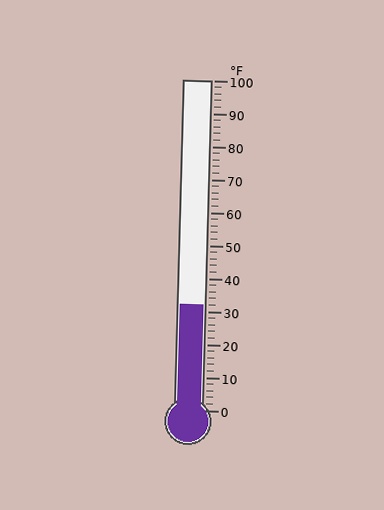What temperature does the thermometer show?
The thermometer shows approximately 32°F.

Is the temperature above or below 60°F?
The temperature is below 60°F.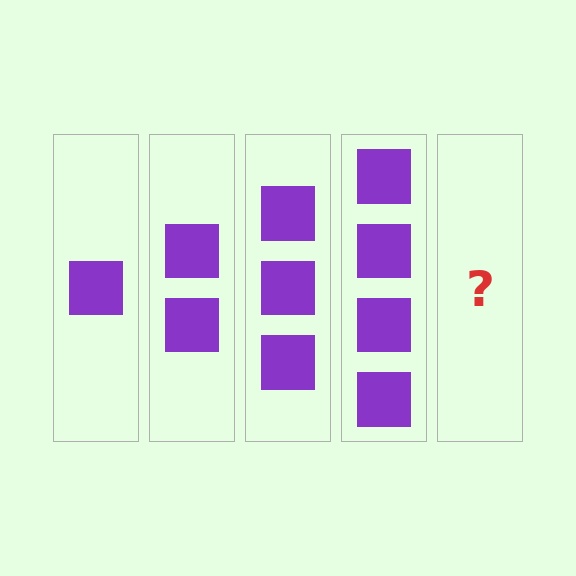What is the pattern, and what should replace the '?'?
The pattern is that each step adds one more square. The '?' should be 5 squares.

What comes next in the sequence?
The next element should be 5 squares.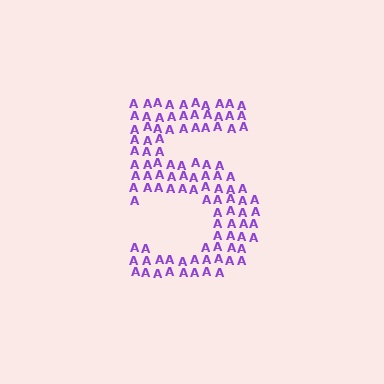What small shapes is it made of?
It is made of small letter A's.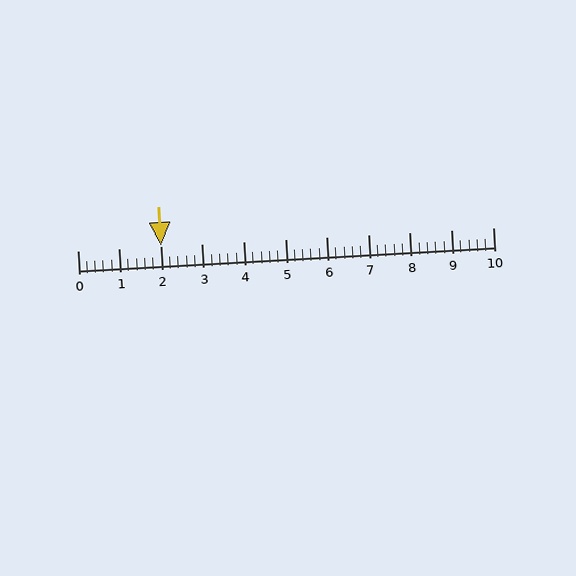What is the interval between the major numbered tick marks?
The major tick marks are spaced 1 units apart.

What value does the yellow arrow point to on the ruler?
The yellow arrow points to approximately 2.0.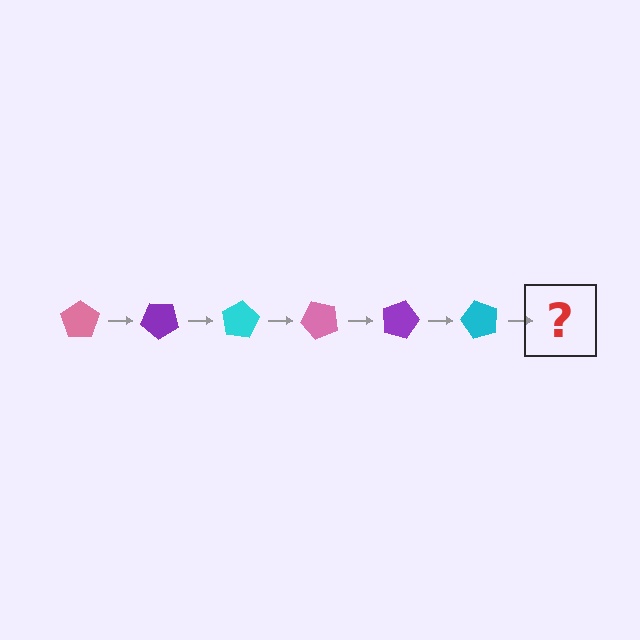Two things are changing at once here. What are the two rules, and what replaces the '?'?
The two rules are that it rotates 40 degrees each step and the color cycles through pink, purple, and cyan. The '?' should be a pink pentagon, rotated 240 degrees from the start.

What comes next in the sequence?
The next element should be a pink pentagon, rotated 240 degrees from the start.